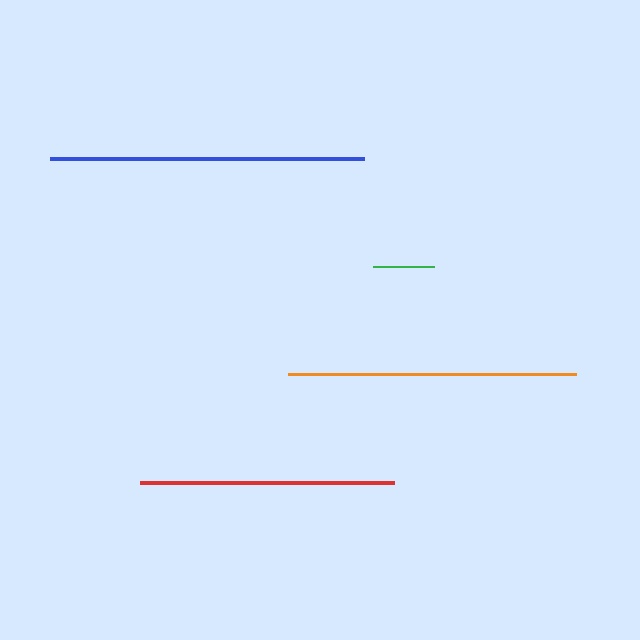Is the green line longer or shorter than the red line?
The red line is longer than the green line.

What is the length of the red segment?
The red segment is approximately 254 pixels long.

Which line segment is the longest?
The blue line is the longest at approximately 314 pixels.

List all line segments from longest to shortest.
From longest to shortest: blue, orange, red, green.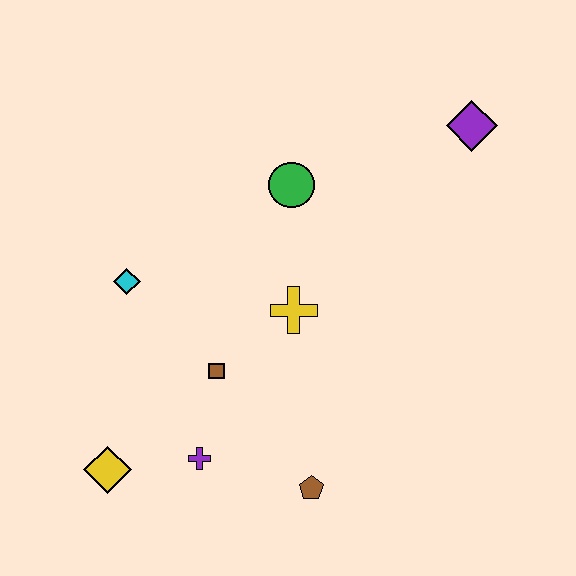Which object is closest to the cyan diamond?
The brown square is closest to the cyan diamond.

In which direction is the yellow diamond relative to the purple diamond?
The yellow diamond is to the left of the purple diamond.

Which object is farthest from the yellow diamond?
The purple diamond is farthest from the yellow diamond.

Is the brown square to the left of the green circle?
Yes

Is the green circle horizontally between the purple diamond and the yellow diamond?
Yes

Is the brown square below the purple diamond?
Yes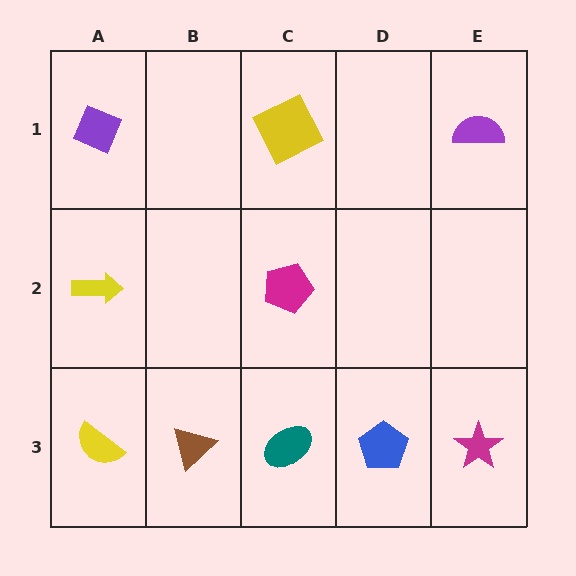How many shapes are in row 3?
5 shapes.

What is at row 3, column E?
A magenta star.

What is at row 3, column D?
A blue pentagon.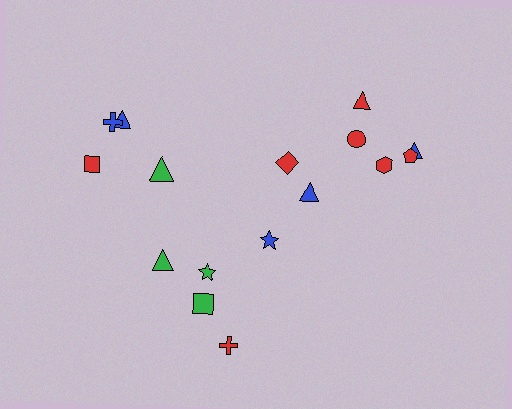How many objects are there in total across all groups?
There are 16 objects.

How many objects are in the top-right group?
There are 7 objects.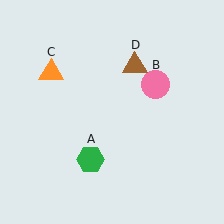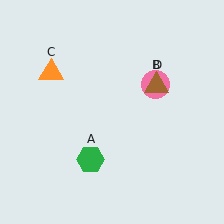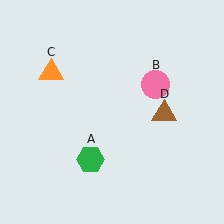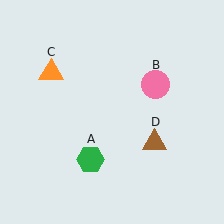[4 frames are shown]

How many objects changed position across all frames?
1 object changed position: brown triangle (object D).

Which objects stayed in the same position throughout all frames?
Green hexagon (object A) and pink circle (object B) and orange triangle (object C) remained stationary.